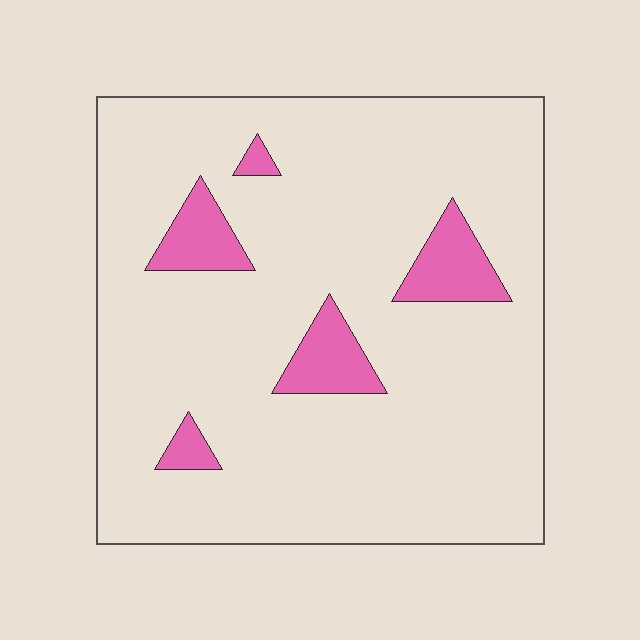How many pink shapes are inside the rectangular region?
5.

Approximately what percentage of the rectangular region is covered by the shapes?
Approximately 10%.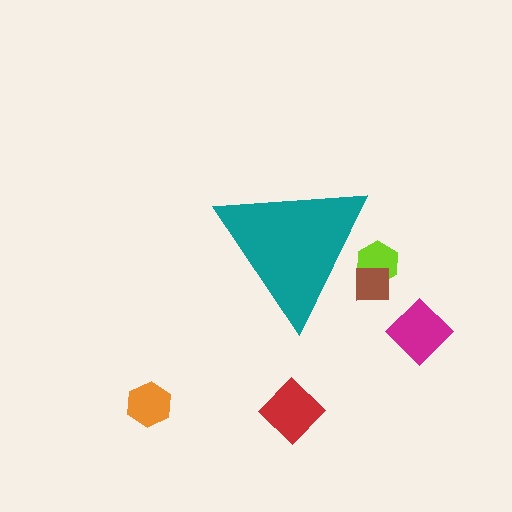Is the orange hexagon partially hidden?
No, the orange hexagon is fully visible.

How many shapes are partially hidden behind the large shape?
2 shapes are partially hidden.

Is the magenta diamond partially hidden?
No, the magenta diamond is fully visible.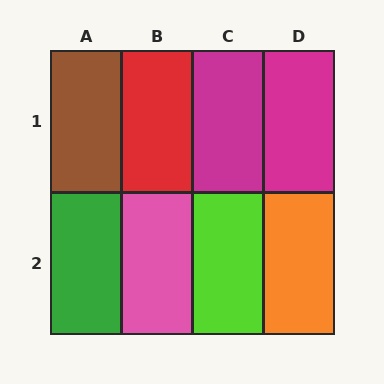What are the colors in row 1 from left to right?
Brown, red, magenta, magenta.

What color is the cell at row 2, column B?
Pink.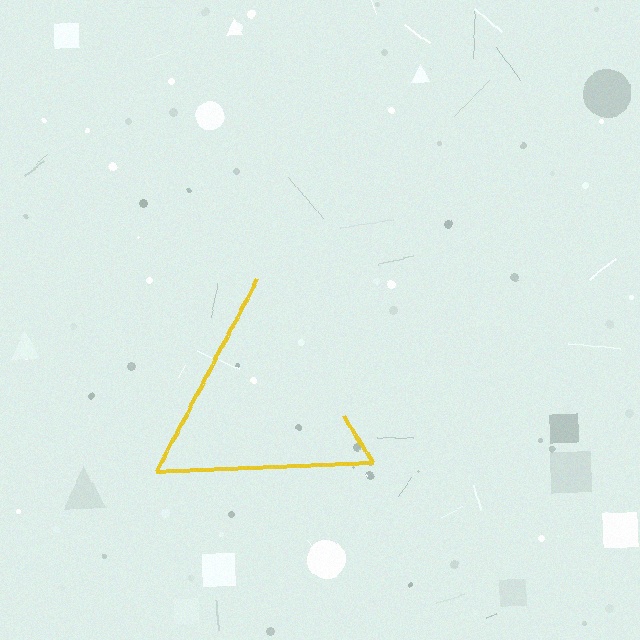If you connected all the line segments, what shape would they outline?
They would outline a triangle.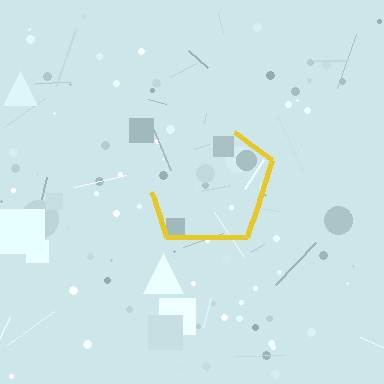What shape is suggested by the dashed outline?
The dashed outline suggests a pentagon.